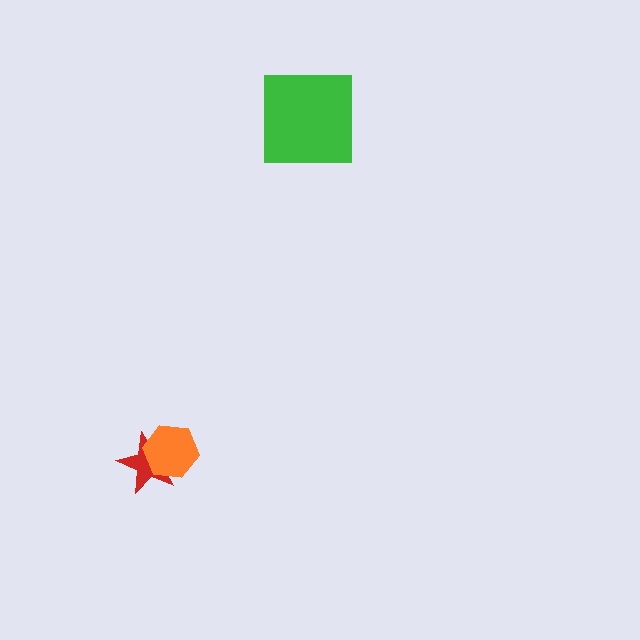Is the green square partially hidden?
No, no other shape covers it.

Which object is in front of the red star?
The orange hexagon is in front of the red star.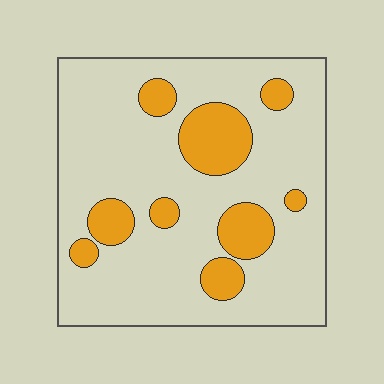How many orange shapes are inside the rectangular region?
9.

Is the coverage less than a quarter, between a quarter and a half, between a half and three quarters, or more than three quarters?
Less than a quarter.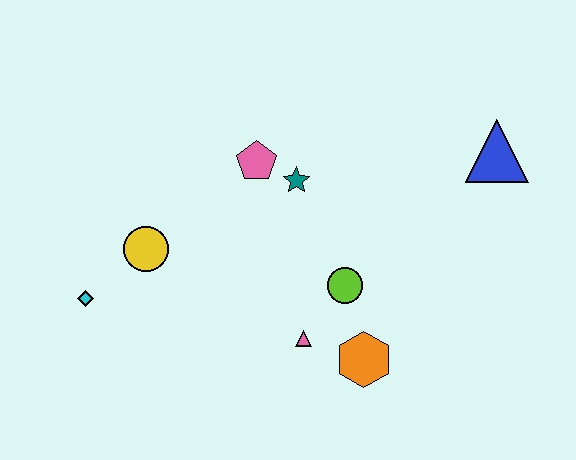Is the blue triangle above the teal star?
Yes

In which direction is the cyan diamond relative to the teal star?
The cyan diamond is to the left of the teal star.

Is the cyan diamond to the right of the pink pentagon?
No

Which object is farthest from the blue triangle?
The cyan diamond is farthest from the blue triangle.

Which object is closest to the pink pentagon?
The teal star is closest to the pink pentagon.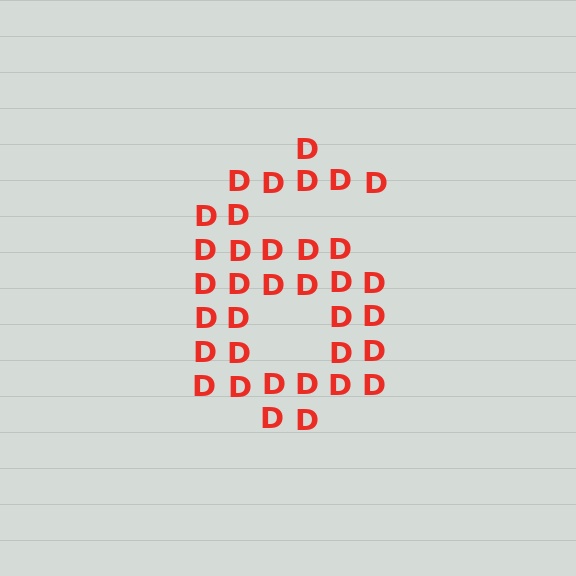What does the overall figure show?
The overall figure shows the digit 6.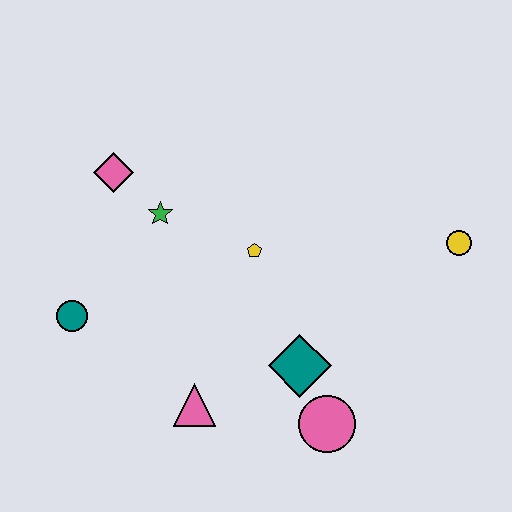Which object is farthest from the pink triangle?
The yellow circle is farthest from the pink triangle.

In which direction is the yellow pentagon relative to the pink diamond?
The yellow pentagon is to the right of the pink diamond.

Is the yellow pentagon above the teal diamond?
Yes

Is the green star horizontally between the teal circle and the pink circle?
Yes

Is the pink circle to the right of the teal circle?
Yes